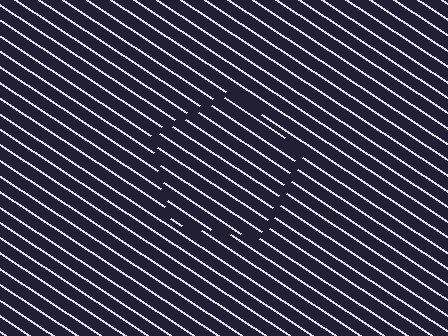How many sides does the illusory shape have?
5 sides — the line-ends trace a pentagon.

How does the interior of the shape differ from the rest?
The interior of the shape contains the same grating, shifted by half a period — the contour is defined by the phase discontinuity where line-ends from the inner and outer gratings abut.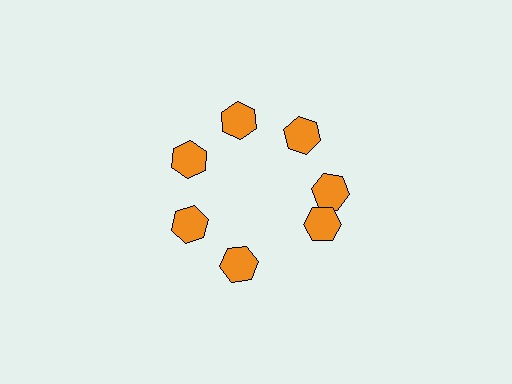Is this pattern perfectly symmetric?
No. The 7 orange hexagons are arranged in a ring, but one element near the 5 o'clock position is rotated out of alignment along the ring, breaking the 7-fold rotational symmetry.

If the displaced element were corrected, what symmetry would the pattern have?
It would have 7-fold rotational symmetry — the pattern would map onto itself every 51 degrees.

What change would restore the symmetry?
The symmetry would be restored by rotating it back into even spacing with its neighbors so that all 7 hexagons sit at equal angles and equal distance from the center.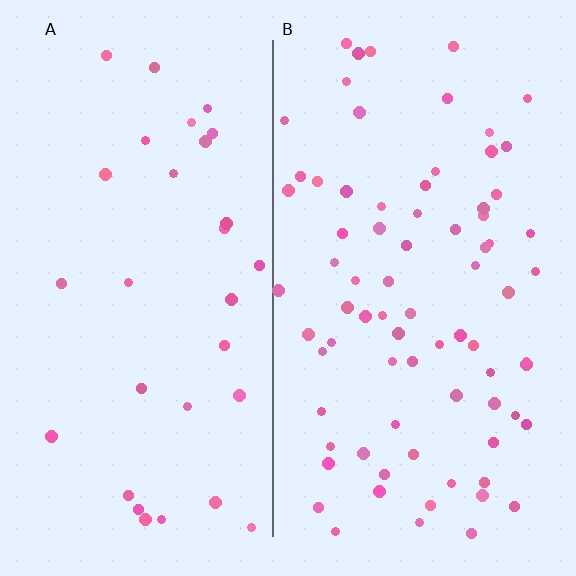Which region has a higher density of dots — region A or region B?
B (the right).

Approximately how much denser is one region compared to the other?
Approximately 2.5× — region B over region A.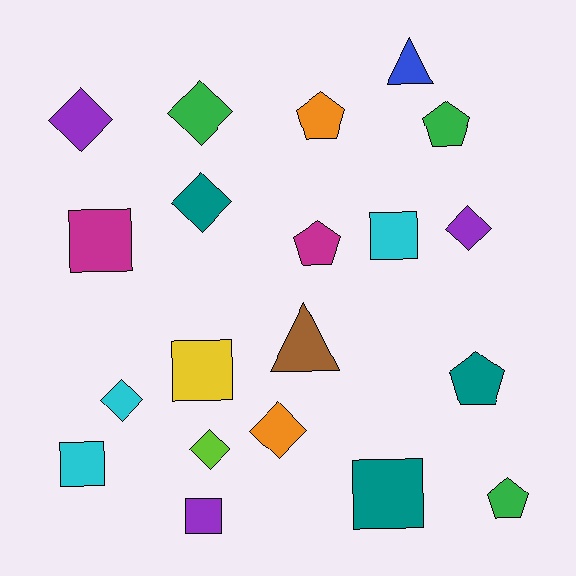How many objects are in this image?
There are 20 objects.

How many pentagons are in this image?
There are 5 pentagons.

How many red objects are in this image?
There are no red objects.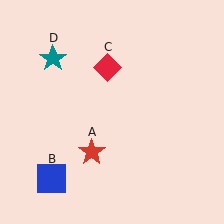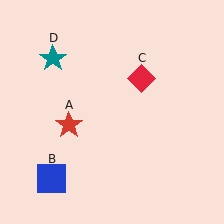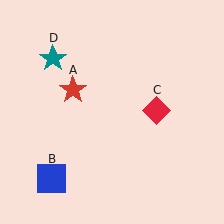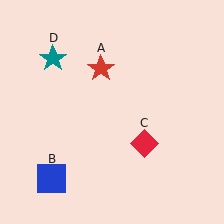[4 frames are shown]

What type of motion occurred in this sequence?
The red star (object A), red diamond (object C) rotated clockwise around the center of the scene.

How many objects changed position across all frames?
2 objects changed position: red star (object A), red diamond (object C).